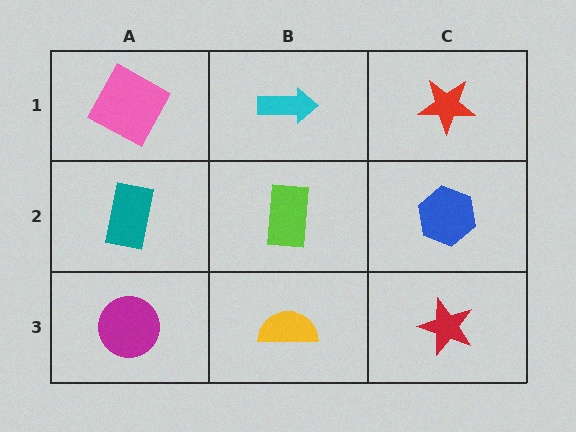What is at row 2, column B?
A lime rectangle.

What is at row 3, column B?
A yellow semicircle.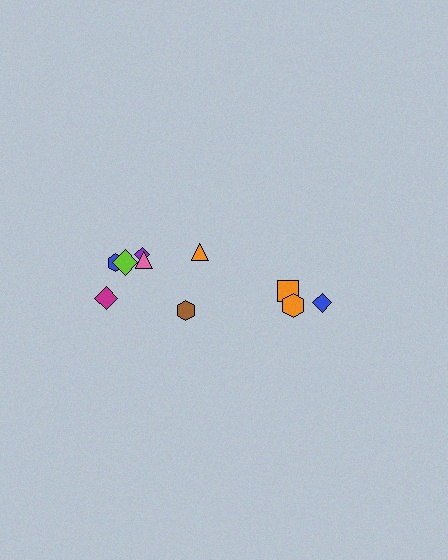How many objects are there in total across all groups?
There are 10 objects.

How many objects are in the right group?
There are 3 objects.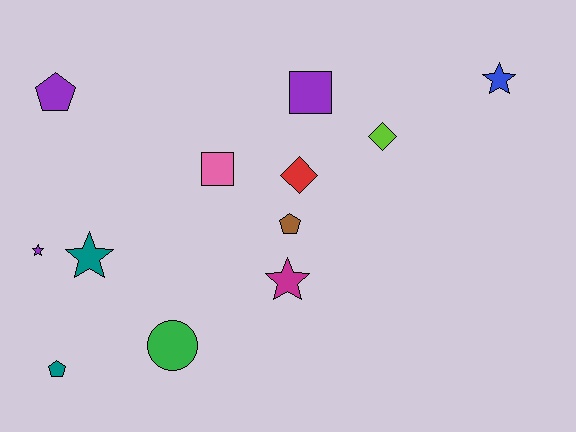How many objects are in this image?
There are 12 objects.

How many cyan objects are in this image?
There are no cyan objects.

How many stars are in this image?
There are 4 stars.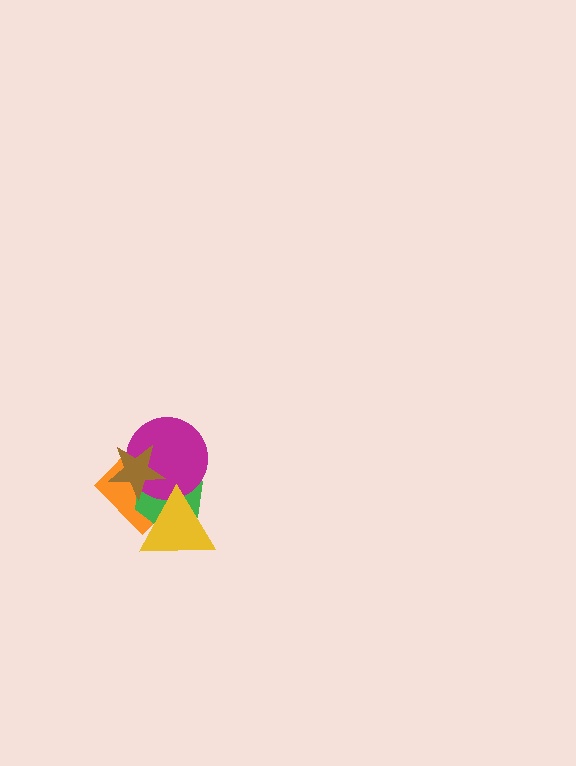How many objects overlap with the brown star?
3 objects overlap with the brown star.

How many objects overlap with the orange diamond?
4 objects overlap with the orange diamond.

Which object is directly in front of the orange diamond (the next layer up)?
The green hexagon is directly in front of the orange diamond.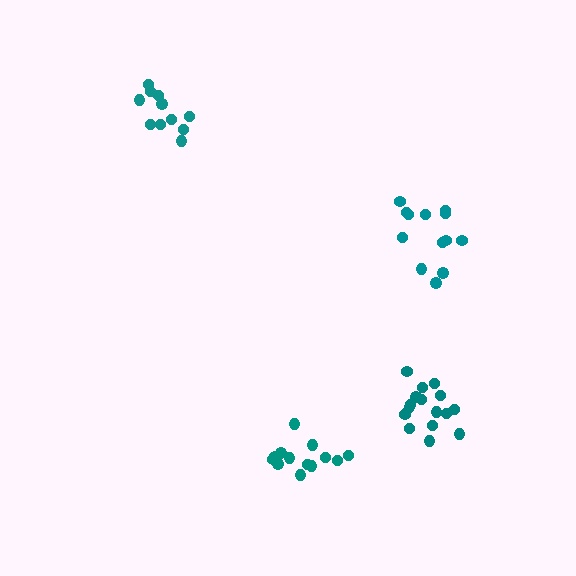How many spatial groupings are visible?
There are 4 spatial groupings.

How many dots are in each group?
Group 1: 11 dots, Group 2: 13 dots, Group 3: 13 dots, Group 4: 17 dots (54 total).